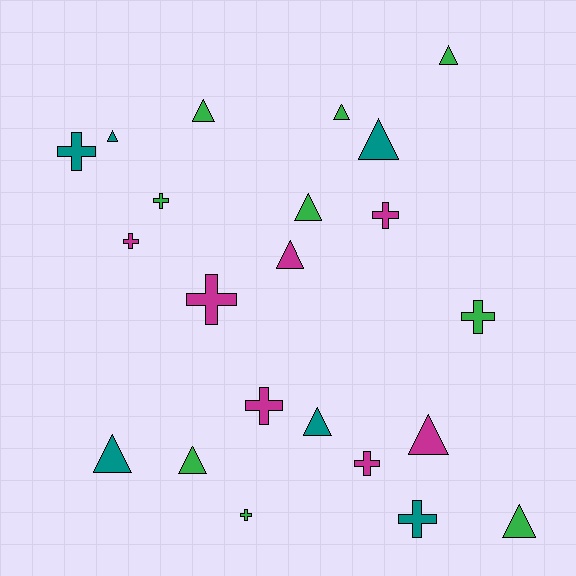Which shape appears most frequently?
Triangle, with 12 objects.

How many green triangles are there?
There are 6 green triangles.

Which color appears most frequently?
Green, with 9 objects.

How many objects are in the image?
There are 22 objects.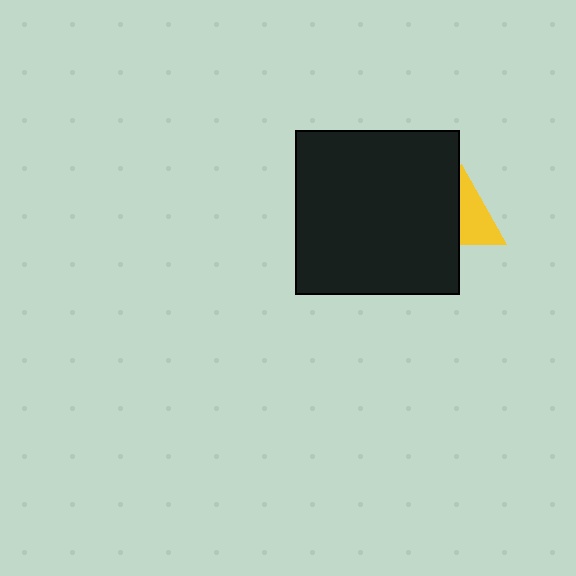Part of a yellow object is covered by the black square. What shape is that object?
It is a triangle.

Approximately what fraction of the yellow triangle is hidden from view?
Roughly 46% of the yellow triangle is hidden behind the black square.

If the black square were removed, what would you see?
You would see the complete yellow triangle.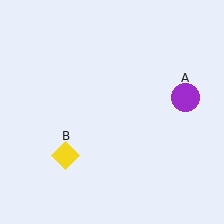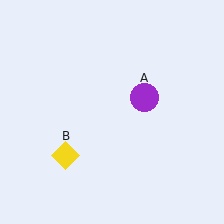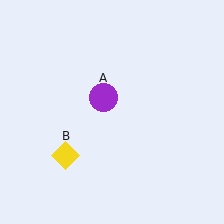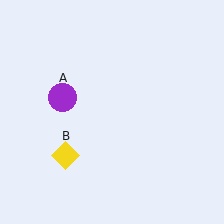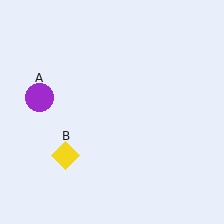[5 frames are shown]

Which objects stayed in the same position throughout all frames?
Yellow diamond (object B) remained stationary.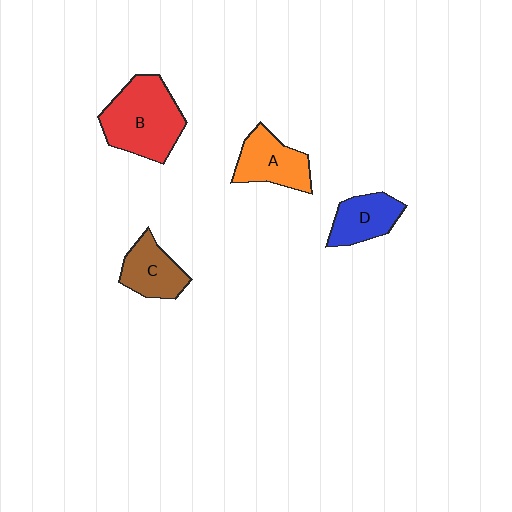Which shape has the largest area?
Shape B (red).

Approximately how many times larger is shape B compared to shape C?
Approximately 1.7 times.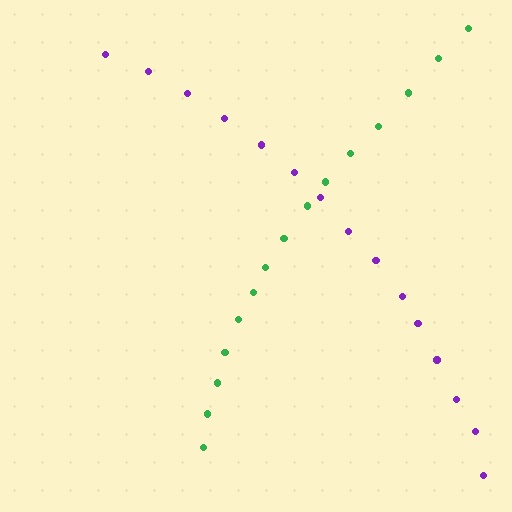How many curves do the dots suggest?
There are 2 distinct paths.